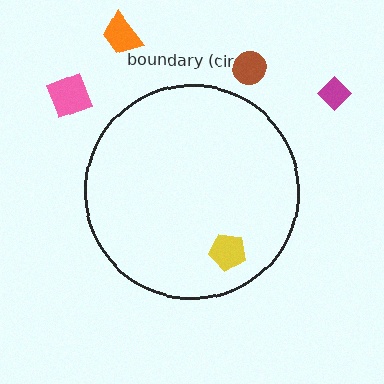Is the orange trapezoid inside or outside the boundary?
Outside.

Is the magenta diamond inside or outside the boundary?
Outside.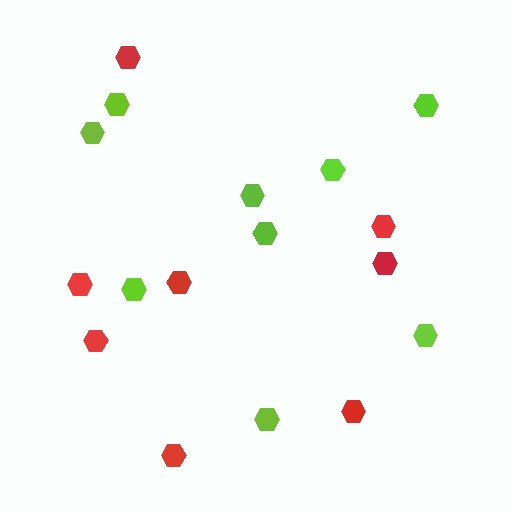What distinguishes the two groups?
There are 2 groups: one group of red hexagons (8) and one group of lime hexagons (9).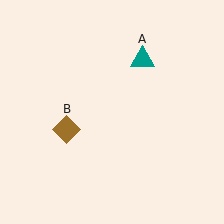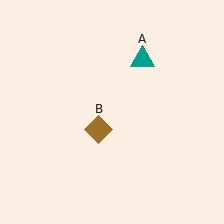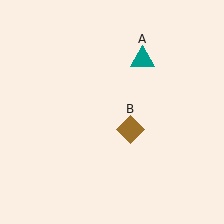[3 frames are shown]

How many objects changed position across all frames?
1 object changed position: brown diamond (object B).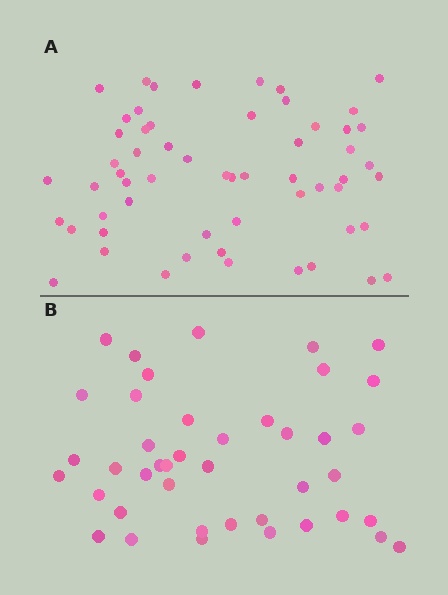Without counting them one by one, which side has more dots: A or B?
Region A (the top region) has more dots.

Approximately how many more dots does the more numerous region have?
Region A has approximately 15 more dots than region B.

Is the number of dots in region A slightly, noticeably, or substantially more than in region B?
Region A has noticeably more, but not dramatically so. The ratio is roughly 1.4 to 1.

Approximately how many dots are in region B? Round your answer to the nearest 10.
About 40 dots. (The exact count is 42, which rounds to 40.)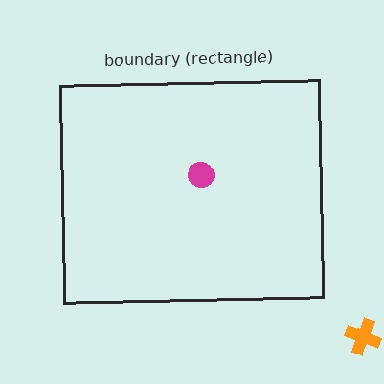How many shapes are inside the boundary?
1 inside, 1 outside.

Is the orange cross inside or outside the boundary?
Outside.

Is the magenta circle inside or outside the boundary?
Inside.